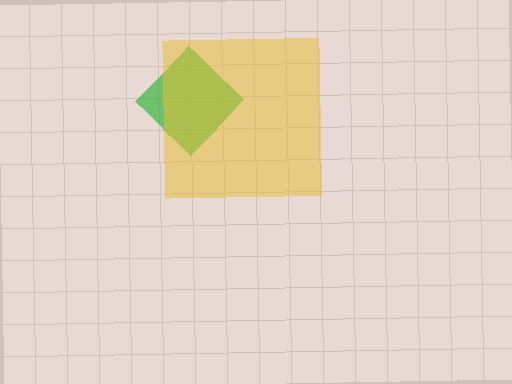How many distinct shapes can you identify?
There are 2 distinct shapes: a green diamond, a yellow square.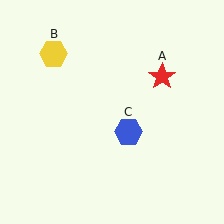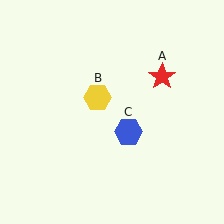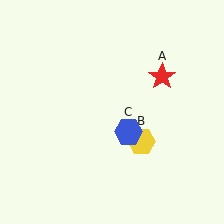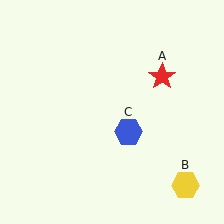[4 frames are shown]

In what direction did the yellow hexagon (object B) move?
The yellow hexagon (object B) moved down and to the right.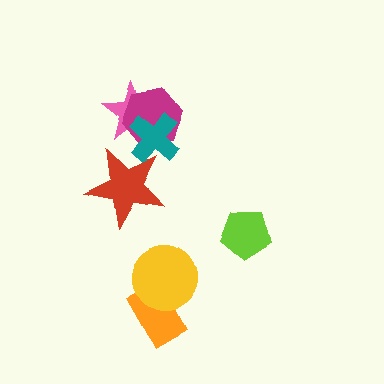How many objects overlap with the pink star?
2 objects overlap with the pink star.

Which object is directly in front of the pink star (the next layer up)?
The magenta hexagon is directly in front of the pink star.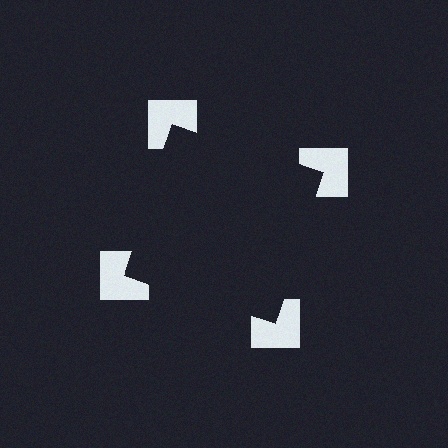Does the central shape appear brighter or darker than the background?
It typically appears slightly darker than the background, even though no actual brightness change is drawn.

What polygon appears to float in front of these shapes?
An illusory square — its edges are inferred from the aligned wedge cuts in the notched squares, not physically drawn.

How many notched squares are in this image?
There are 4 — one at each vertex of the illusory square.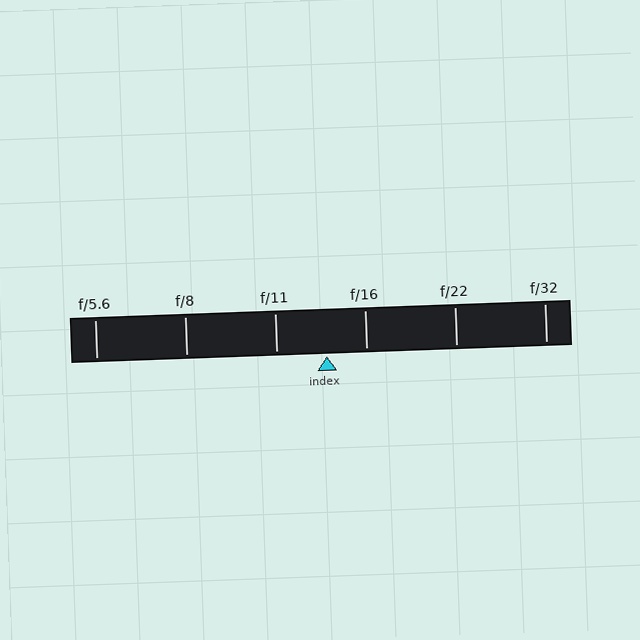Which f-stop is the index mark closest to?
The index mark is closest to f/16.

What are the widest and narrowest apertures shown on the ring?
The widest aperture shown is f/5.6 and the narrowest is f/32.